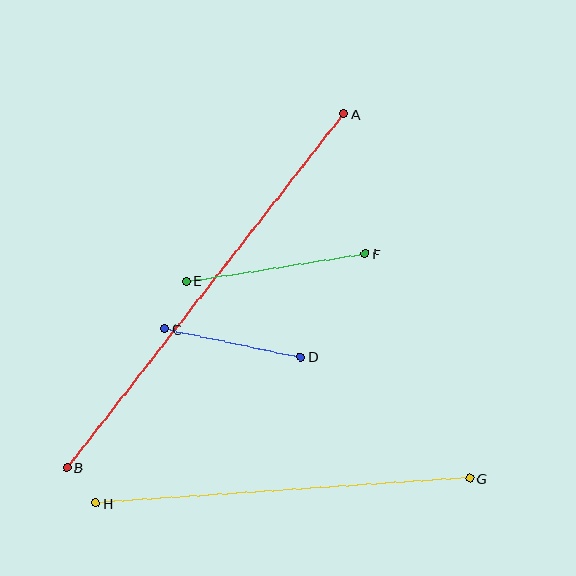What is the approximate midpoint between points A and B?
The midpoint is at approximately (205, 291) pixels.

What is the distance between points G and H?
The distance is approximately 375 pixels.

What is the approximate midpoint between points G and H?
The midpoint is at approximately (283, 491) pixels.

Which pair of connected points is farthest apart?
Points A and B are farthest apart.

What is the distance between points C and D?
The distance is approximately 139 pixels.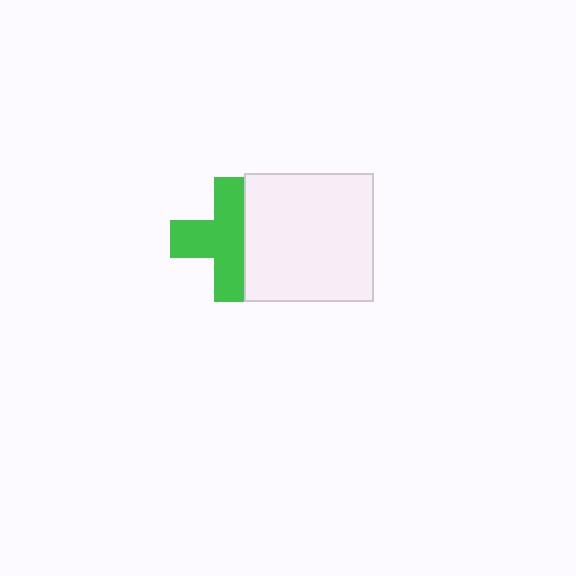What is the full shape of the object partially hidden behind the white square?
The partially hidden object is a green cross.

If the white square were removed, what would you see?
You would see the complete green cross.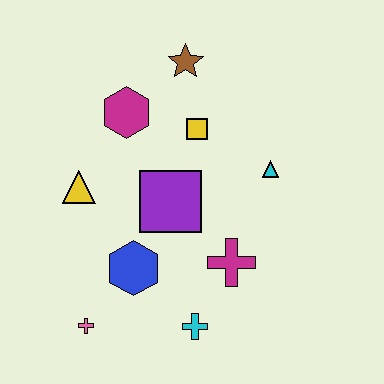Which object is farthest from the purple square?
The pink cross is farthest from the purple square.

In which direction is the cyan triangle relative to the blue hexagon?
The cyan triangle is to the right of the blue hexagon.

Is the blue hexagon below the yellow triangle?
Yes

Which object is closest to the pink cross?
The blue hexagon is closest to the pink cross.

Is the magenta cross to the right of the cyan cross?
Yes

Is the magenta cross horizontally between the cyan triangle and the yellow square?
Yes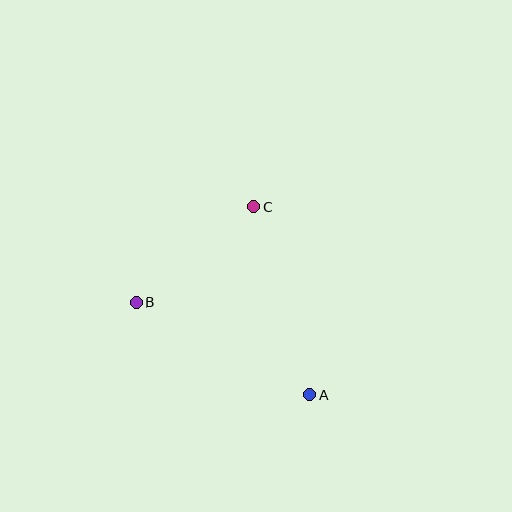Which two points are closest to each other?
Points B and C are closest to each other.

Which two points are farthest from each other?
Points A and B are farthest from each other.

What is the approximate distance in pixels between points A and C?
The distance between A and C is approximately 197 pixels.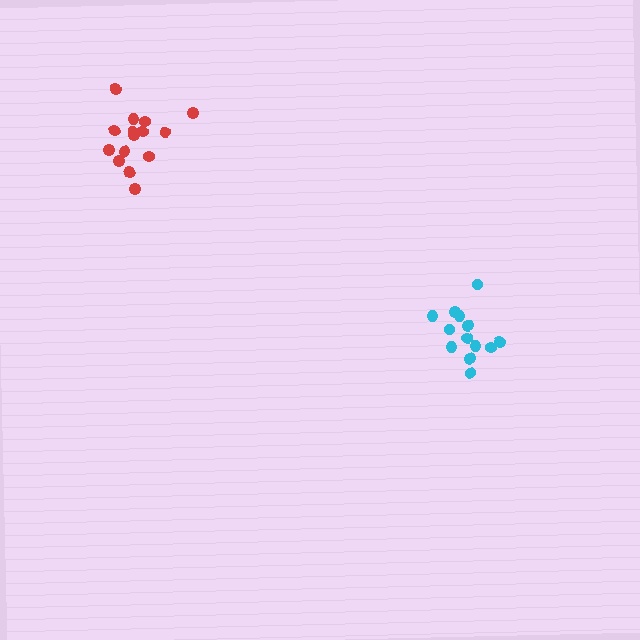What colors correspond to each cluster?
The clusters are colored: red, cyan.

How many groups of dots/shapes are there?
There are 2 groups.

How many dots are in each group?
Group 1: 15 dots, Group 2: 13 dots (28 total).